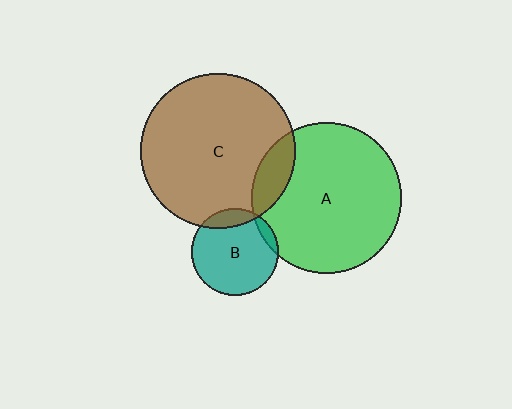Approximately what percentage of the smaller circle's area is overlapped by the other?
Approximately 5%.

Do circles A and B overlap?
Yes.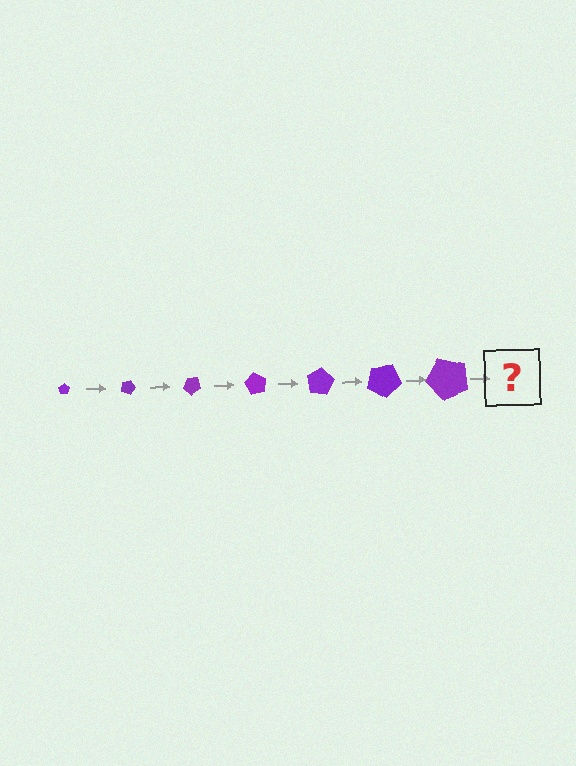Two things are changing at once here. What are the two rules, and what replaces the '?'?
The two rules are that the pentagon grows larger each step and it rotates 20 degrees each step. The '?' should be a pentagon, larger than the previous one and rotated 140 degrees from the start.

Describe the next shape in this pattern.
It should be a pentagon, larger than the previous one and rotated 140 degrees from the start.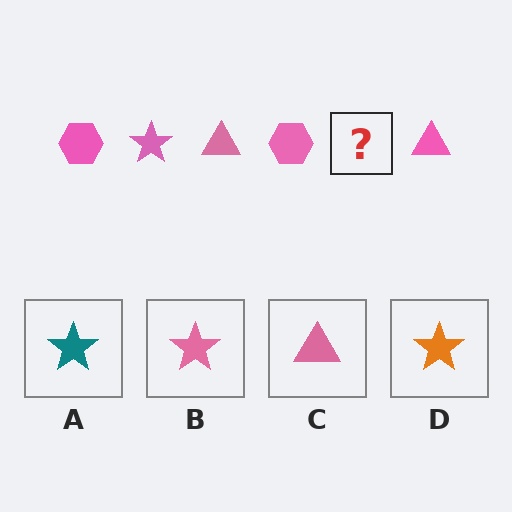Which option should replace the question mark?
Option B.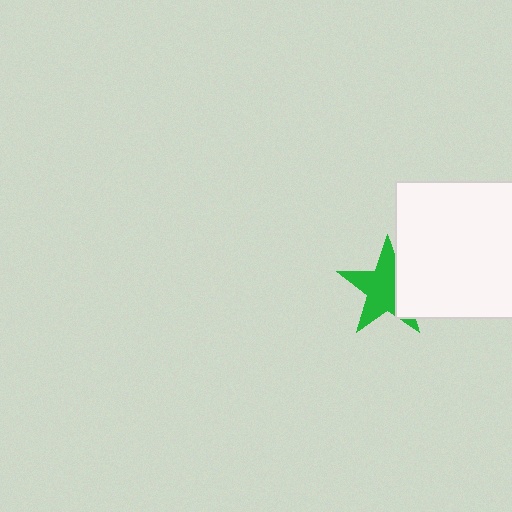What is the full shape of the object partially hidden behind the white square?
The partially hidden object is a green star.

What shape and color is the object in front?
The object in front is a white square.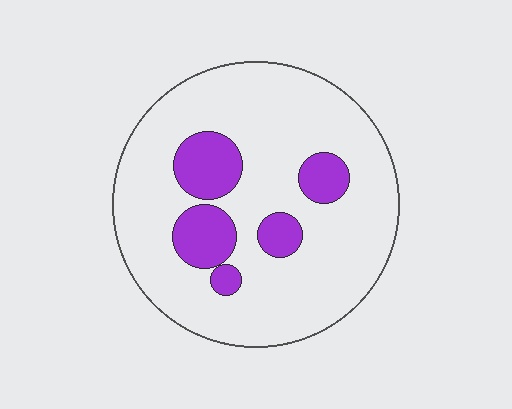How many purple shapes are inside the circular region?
5.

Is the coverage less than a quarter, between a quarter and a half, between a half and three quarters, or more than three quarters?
Less than a quarter.